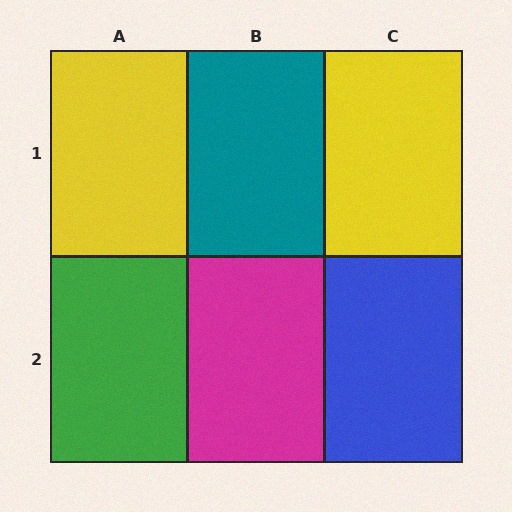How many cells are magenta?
1 cell is magenta.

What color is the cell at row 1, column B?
Teal.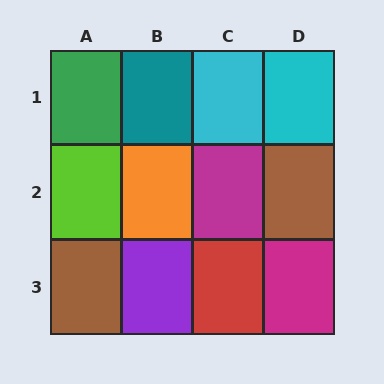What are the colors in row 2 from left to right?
Lime, orange, magenta, brown.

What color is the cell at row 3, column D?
Magenta.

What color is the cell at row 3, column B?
Purple.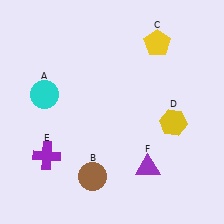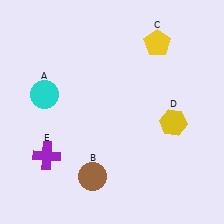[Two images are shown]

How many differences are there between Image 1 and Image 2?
There is 1 difference between the two images.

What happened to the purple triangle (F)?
The purple triangle (F) was removed in Image 2. It was in the bottom-right area of Image 1.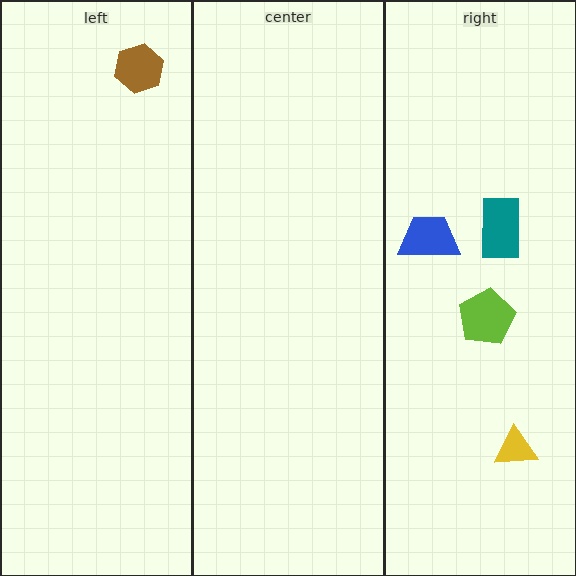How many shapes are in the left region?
1.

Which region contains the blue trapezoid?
The right region.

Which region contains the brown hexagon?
The left region.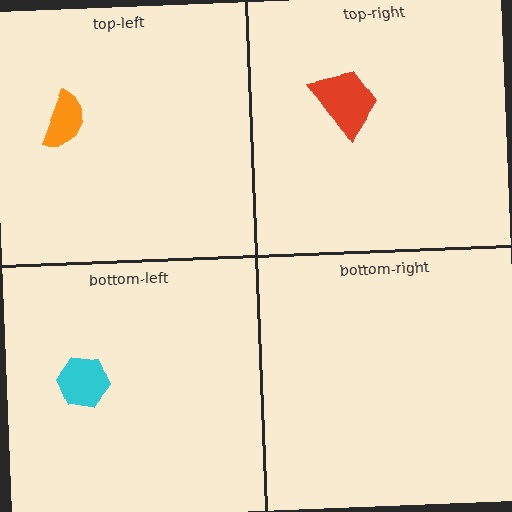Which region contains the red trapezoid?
The top-right region.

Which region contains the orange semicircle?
The top-left region.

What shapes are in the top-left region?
The orange semicircle.